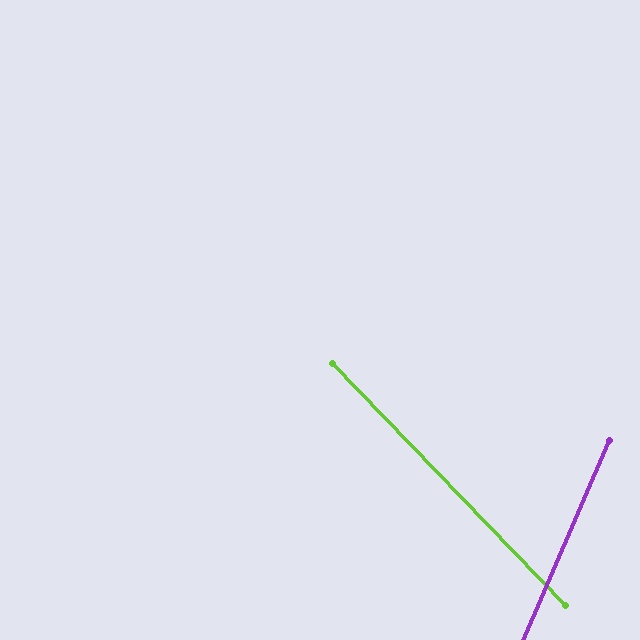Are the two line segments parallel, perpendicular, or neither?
Neither parallel nor perpendicular — they differ by about 67°.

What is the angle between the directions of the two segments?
Approximately 67 degrees.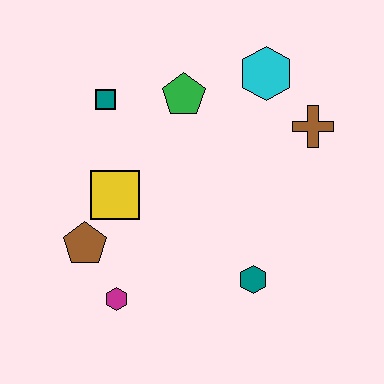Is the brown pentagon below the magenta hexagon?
No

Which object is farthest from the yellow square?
The brown cross is farthest from the yellow square.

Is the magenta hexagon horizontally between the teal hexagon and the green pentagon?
No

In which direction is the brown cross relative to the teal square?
The brown cross is to the right of the teal square.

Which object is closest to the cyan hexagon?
The brown cross is closest to the cyan hexagon.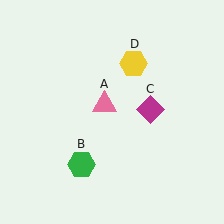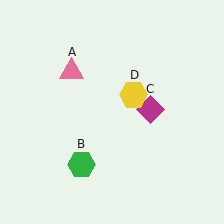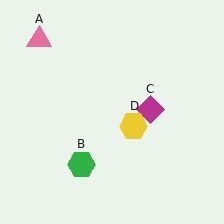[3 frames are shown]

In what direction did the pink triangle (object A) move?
The pink triangle (object A) moved up and to the left.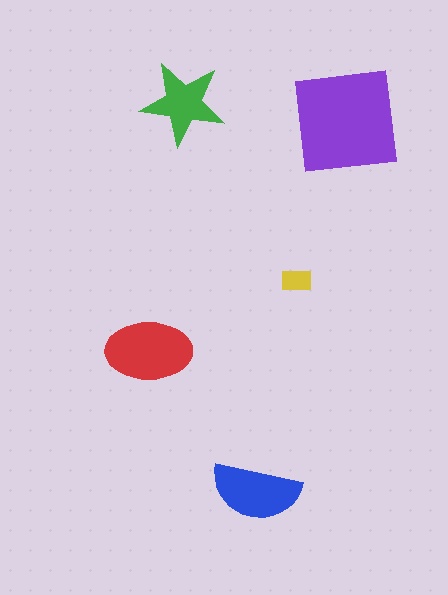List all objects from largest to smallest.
The purple square, the red ellipse, the blue semicircle, the green star, the yellow rectangle.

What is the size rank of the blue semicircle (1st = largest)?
3rd.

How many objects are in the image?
There are 5 objects in the image.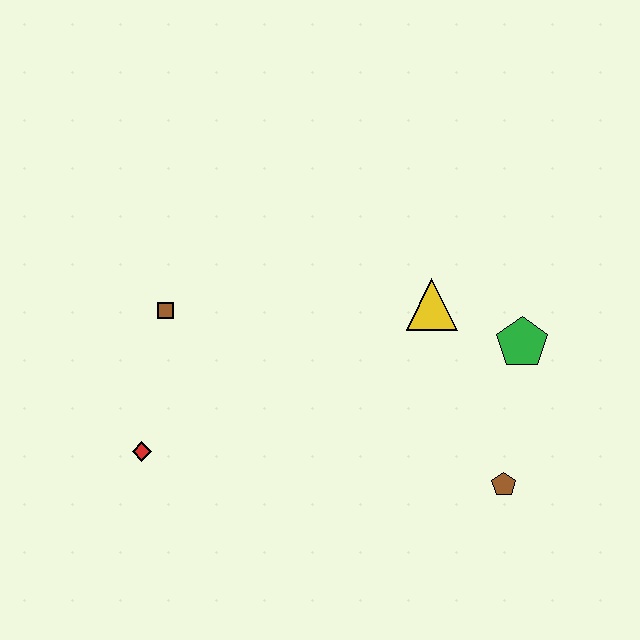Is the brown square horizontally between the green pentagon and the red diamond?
Yes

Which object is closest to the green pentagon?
The yellow triangle is closest to the green pentagon.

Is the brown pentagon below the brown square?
Yes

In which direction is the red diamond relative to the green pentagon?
The red diamond is to the left of the green pentagon.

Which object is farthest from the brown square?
The brown pentagon is farthest from the brown square.